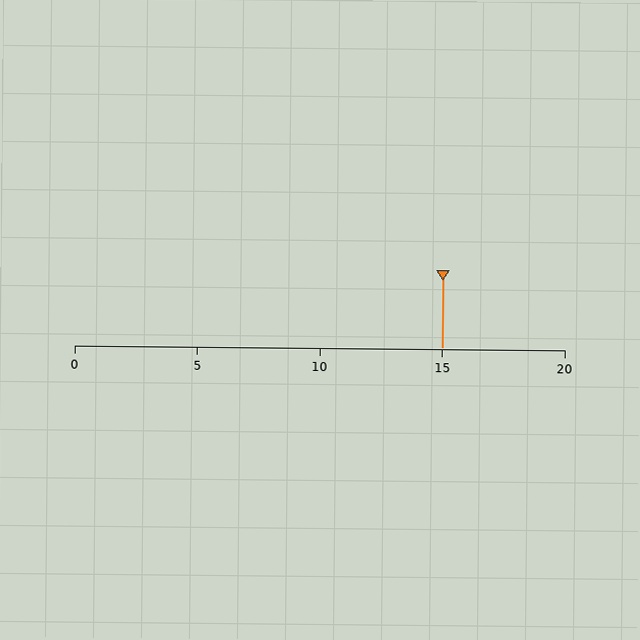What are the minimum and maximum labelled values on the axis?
The axis runs from 0 to 20.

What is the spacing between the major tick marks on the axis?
The major ticks are spaced 5 apart.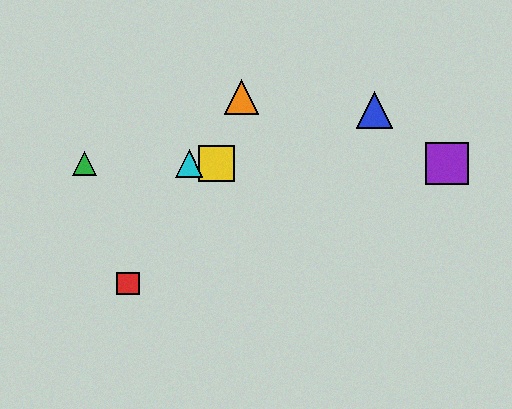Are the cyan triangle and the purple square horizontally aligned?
Yes, both are at y≈163.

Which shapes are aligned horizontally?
The green triangle, the yellow square, the purple square, the cyan triangle are aligned horizontally.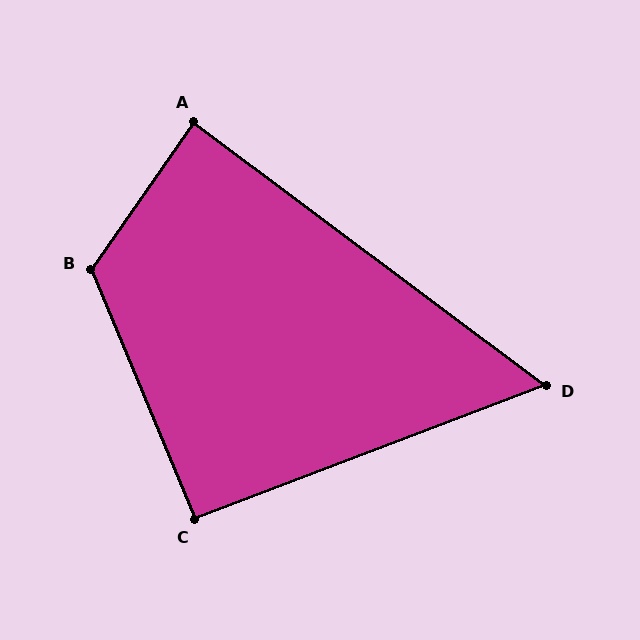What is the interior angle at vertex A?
Approximately 88 degrees (approximately right).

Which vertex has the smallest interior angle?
D, at approximately 58 degrees.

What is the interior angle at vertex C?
Approximately 92 degrees (approximately right).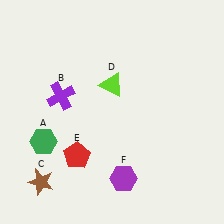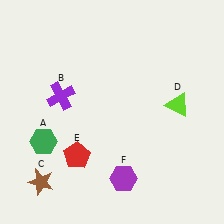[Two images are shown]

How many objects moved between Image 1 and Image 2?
1 object moved between the two images.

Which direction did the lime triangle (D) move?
The lime triangle (D) moved right.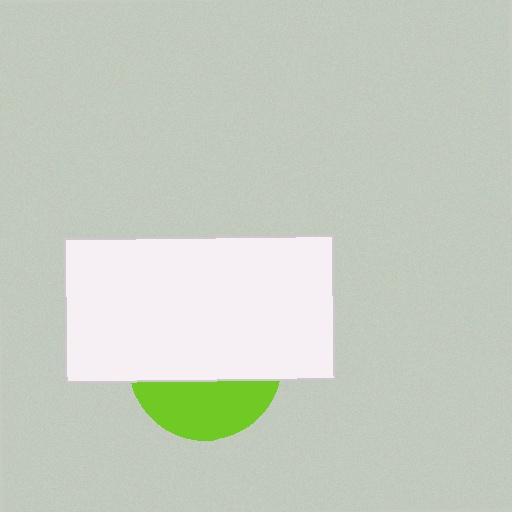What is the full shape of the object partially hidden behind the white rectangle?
The partially hidden object is a lime circle.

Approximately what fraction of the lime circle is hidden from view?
Roughly 65% of the lime circle is hidden behind the white rectangle.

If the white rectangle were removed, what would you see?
You would see the complete lime circle.